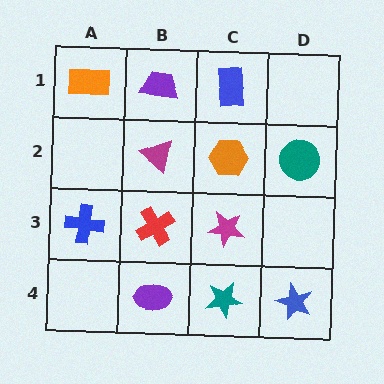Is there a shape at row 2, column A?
No, that cell is empty.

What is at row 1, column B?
A purple trapezoid.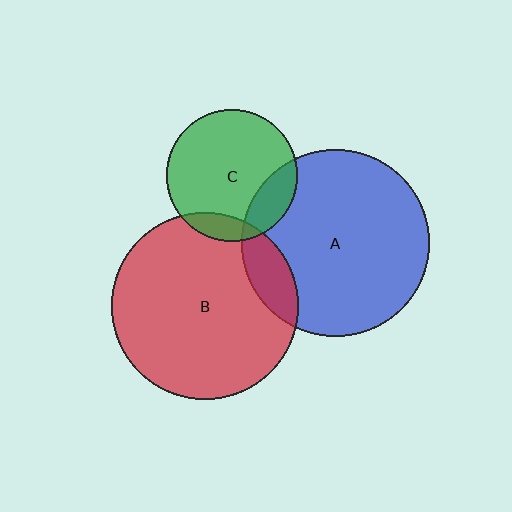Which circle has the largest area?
Circle A (blue).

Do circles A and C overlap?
Yes.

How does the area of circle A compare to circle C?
Approximately 2.0 times.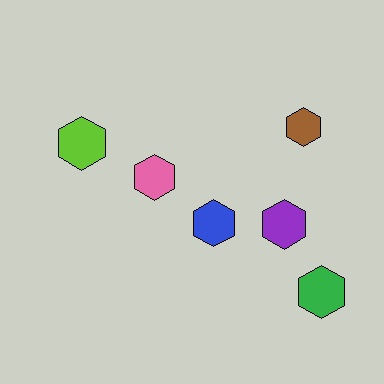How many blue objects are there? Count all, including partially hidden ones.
There is 1 blue object.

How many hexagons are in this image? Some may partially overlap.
There are 6 hexagons.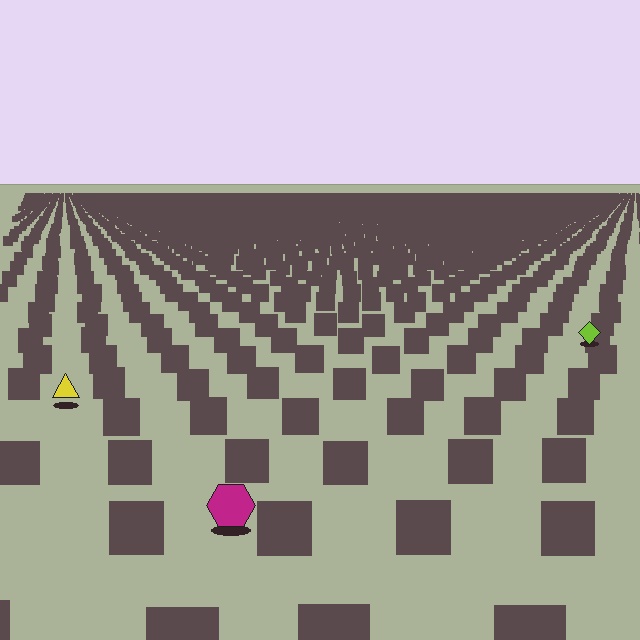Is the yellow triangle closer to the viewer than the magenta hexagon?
No. The magenta hexagon is closer — you can tell from the texture gradient: the ground texture is coarser near it.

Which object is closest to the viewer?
The magenta hexagon is closest. The texture marks near it are larger and more spread out.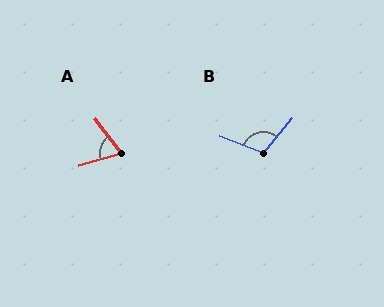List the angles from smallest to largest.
A (69°), B (108°).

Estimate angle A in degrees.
Approximately 69 degrees.